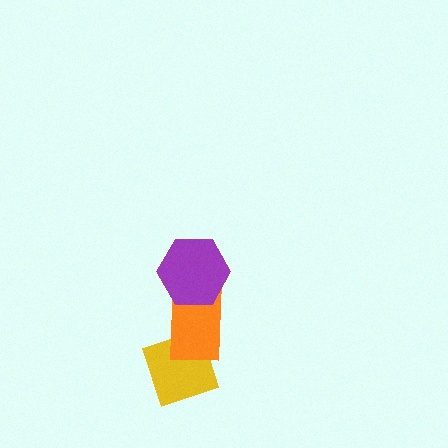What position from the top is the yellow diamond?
The yellow diamond is 3rd from the top.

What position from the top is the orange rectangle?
The orange rectangle is 2nd from the top.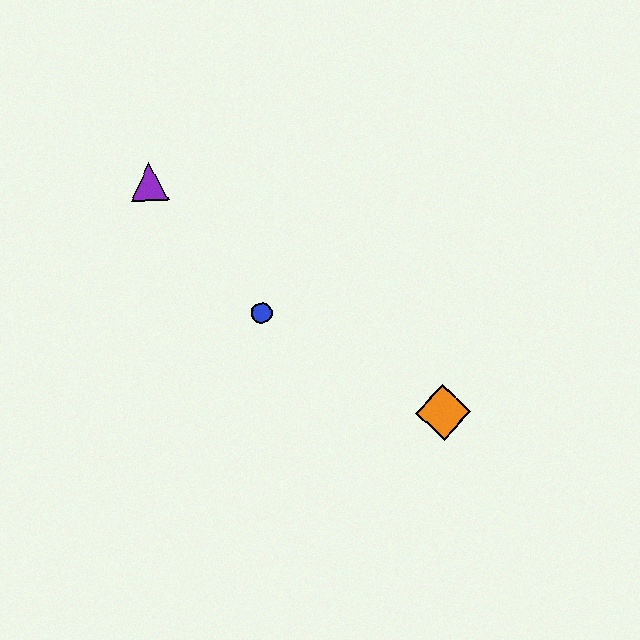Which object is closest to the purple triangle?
The blue circle is closest to the purple triangle.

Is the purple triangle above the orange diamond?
Yes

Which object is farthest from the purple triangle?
The orange diamond is farthest from the purple triangle.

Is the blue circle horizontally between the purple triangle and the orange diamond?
Yes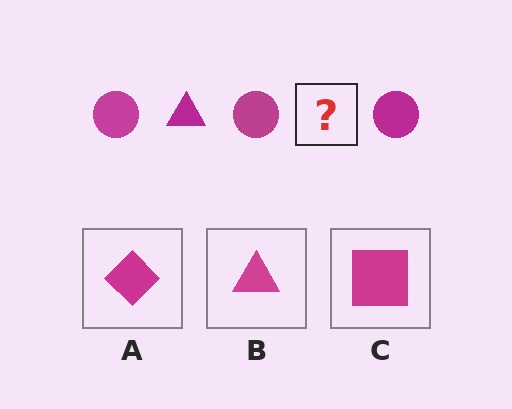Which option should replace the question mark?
Option B.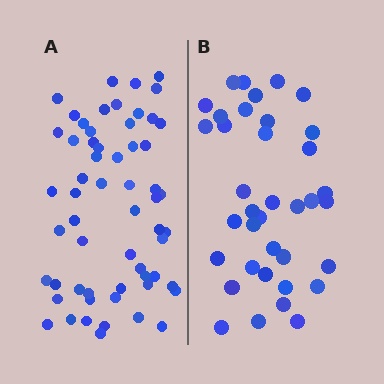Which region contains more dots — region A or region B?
Region A (the left region) has more dots.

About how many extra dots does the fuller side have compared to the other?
Region A has approximately 20 more dots than region B.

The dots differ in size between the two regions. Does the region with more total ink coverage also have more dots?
No. Region B has more total ink coverage because its dots are larger, but region A actually contains more individual dots. Total area can be misleading — the number of items is what matters here.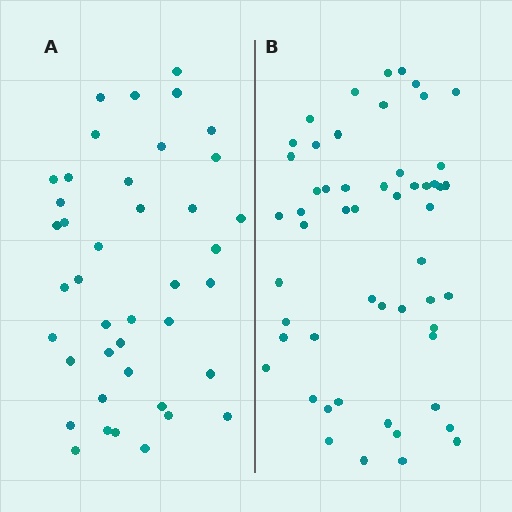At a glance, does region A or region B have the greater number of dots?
Region B (the right region) has more dots.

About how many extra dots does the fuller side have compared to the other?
Region B has approximately 15 more dots than region A.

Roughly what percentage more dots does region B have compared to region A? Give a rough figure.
About 30% more.